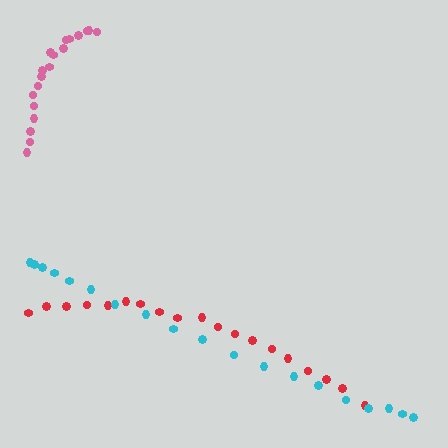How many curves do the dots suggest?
There are 3 distinct paths.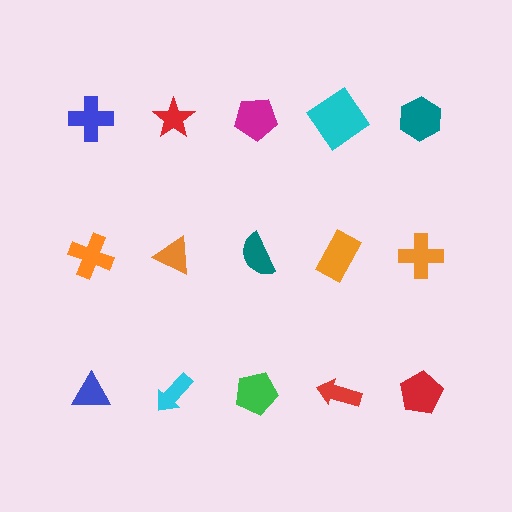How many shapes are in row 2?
5 shapes.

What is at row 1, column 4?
A cyan diamond.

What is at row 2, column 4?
An orange rectangle.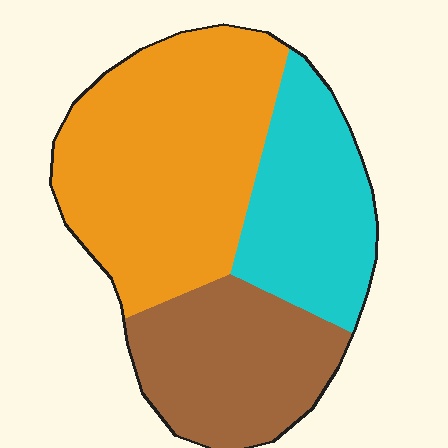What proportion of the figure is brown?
Brown covers roughly 25% of the figure.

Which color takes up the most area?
Orange, at roughly 45%.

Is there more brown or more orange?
Orange.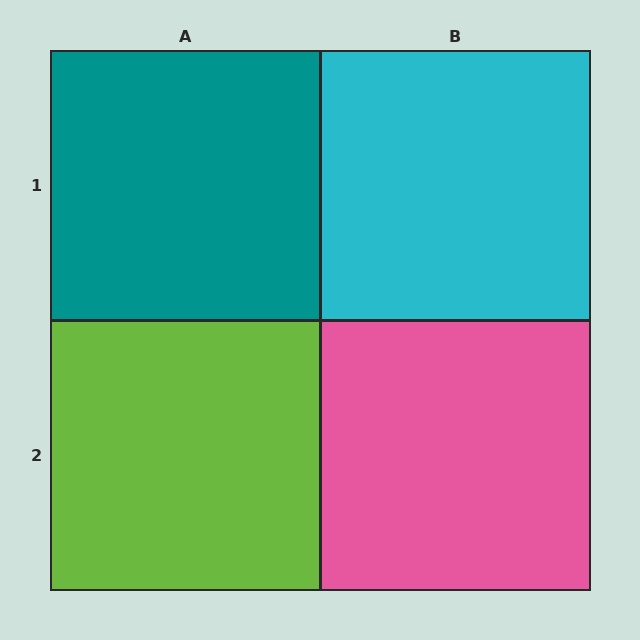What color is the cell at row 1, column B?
Cyan.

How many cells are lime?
1 cell is lime.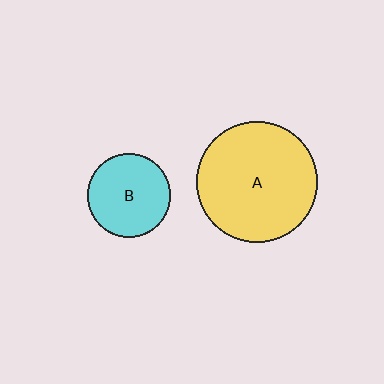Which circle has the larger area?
Circle A (yellow).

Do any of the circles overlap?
No, none of the circles overlap.